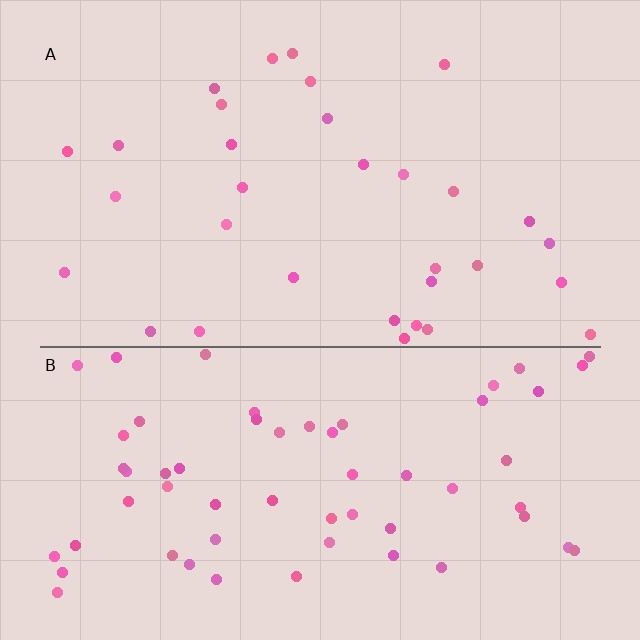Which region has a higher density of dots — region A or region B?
B (the bottom).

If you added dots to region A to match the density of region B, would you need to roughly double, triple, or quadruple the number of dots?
Approximately double.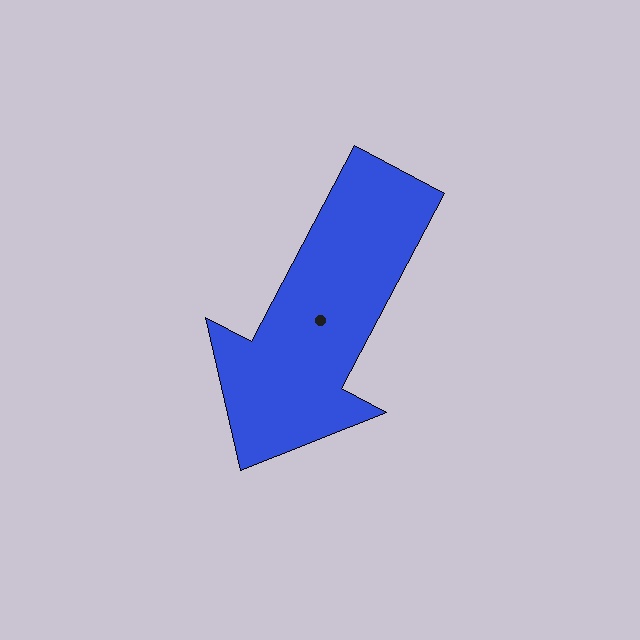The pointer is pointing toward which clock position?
Roughly 7 o'clock.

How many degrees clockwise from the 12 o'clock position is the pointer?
Approximately 208 degrees.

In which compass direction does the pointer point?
Southwest.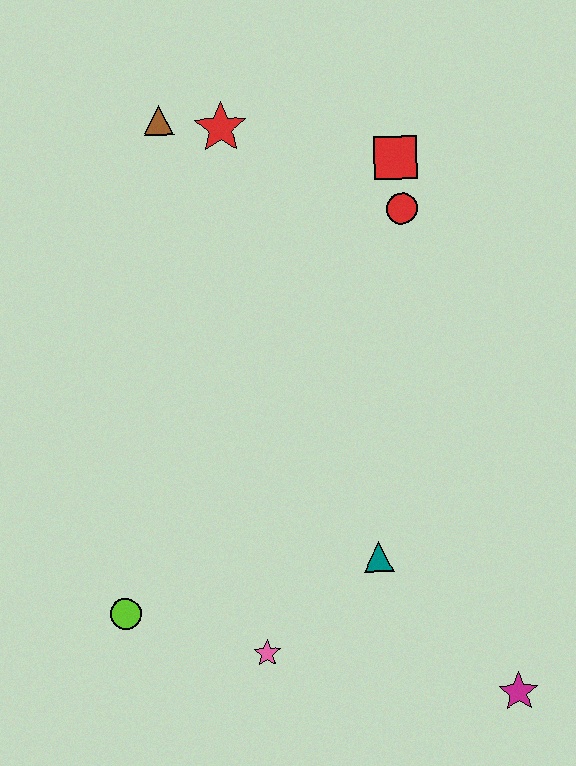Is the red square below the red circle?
No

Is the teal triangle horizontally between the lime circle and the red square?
Yes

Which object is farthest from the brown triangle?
The magenta star is farthest from the brown triangle.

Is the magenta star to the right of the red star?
Yes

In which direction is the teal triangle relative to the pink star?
The teal triangle is to the right of the pink star.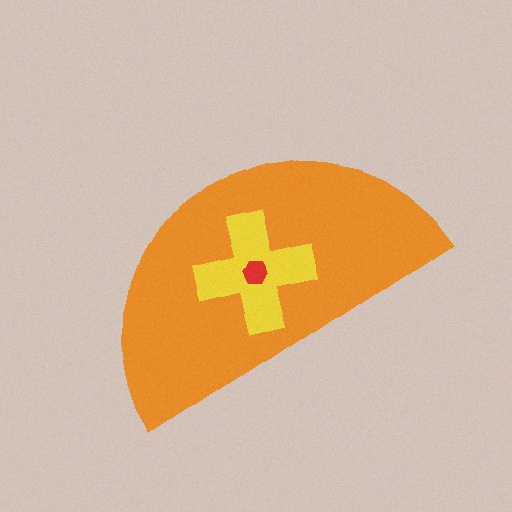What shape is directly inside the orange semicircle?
The yellow cross.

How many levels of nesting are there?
3.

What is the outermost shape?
The orange semicircle.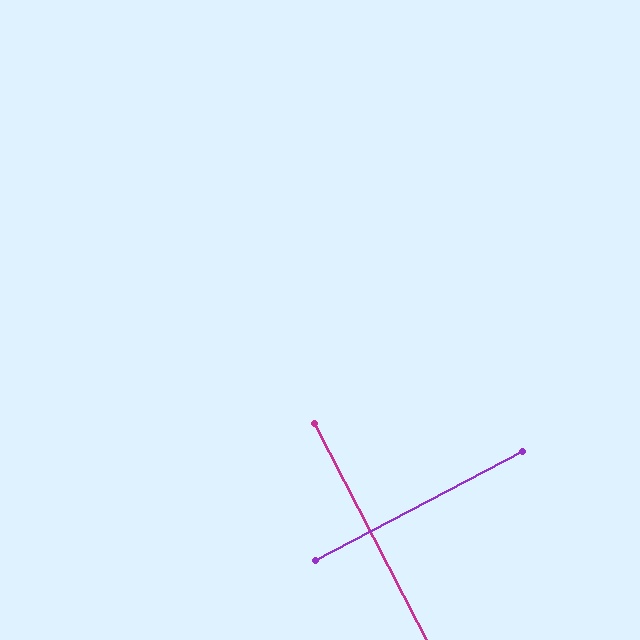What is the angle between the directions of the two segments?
Approximately 90 degrees.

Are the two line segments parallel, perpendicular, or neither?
Perpendicular — they meet at approximately 90°.